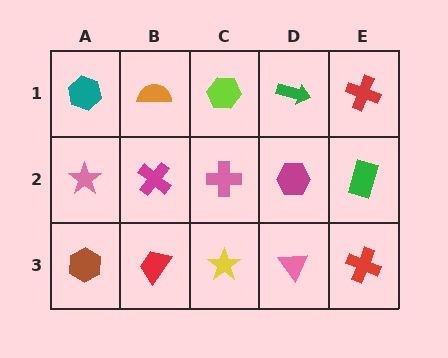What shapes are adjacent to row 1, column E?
A green rectangle (row 2, column E), a green arrow (row 1, column D).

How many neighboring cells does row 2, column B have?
4.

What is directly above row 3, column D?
A magenta hexagon.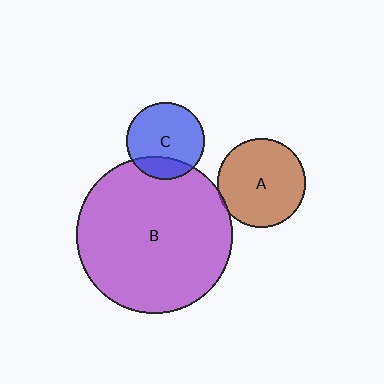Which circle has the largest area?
Circle B (purple).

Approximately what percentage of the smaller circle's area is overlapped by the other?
Approximately 5%.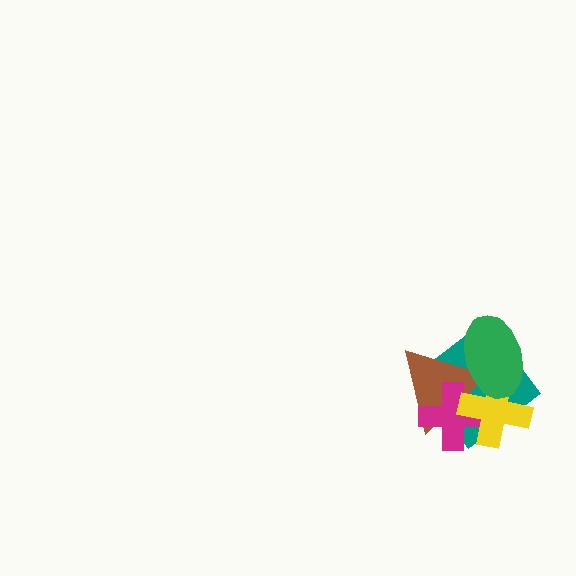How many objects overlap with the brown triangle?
4 objects overlap with the brown triangle.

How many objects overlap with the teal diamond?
4 objects overlap with the teal diamond.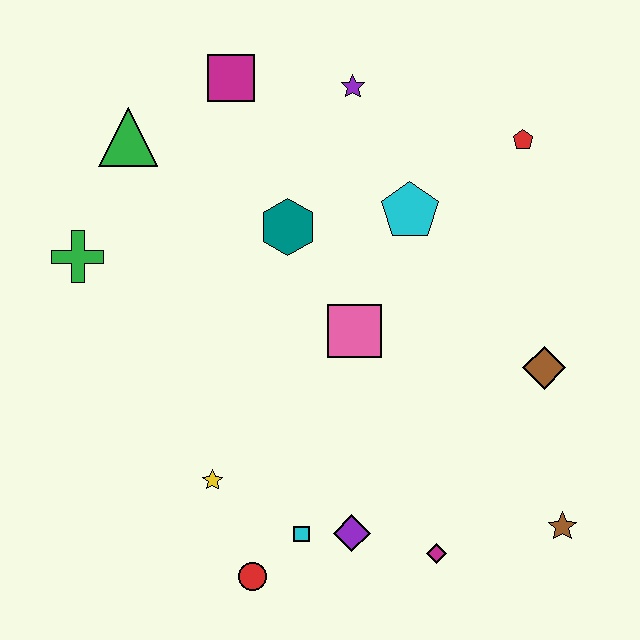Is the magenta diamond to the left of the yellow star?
No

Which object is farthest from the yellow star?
The red pentagon is farthest from the yellow star.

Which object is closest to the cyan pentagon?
The teal hexagon is closest to the cyan pentagon.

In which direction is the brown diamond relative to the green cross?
The brown diamond is to the right of the green cross.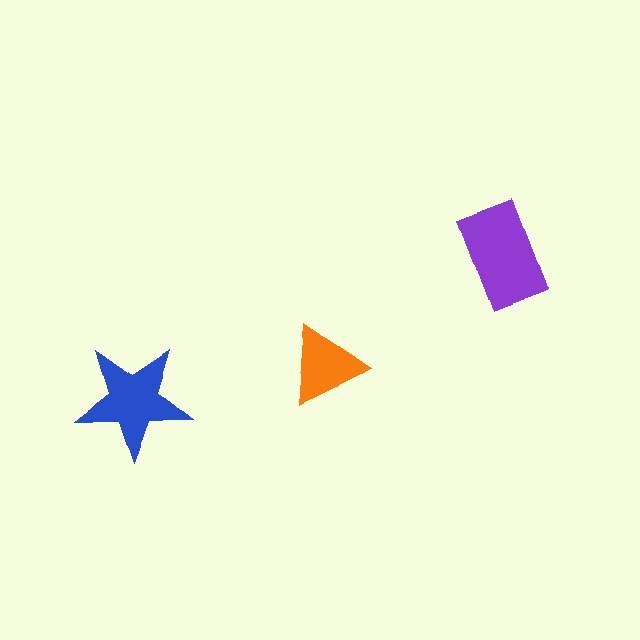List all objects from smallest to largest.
The orange triangle, the blue star, the purple rectangle.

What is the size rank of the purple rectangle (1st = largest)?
1st.